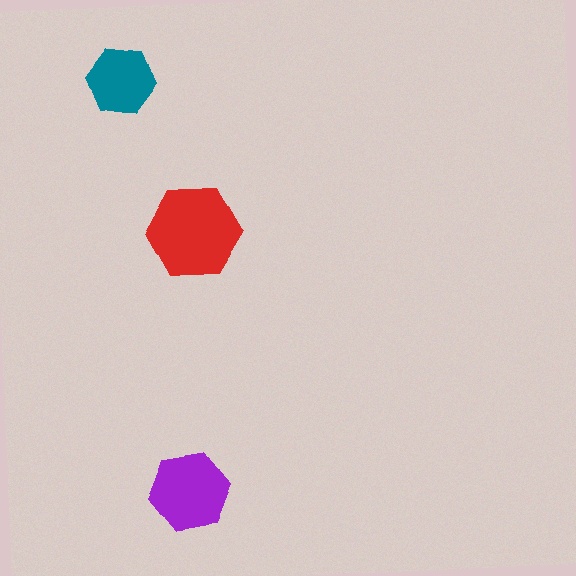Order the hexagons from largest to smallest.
the red one, the purple one, the teal one.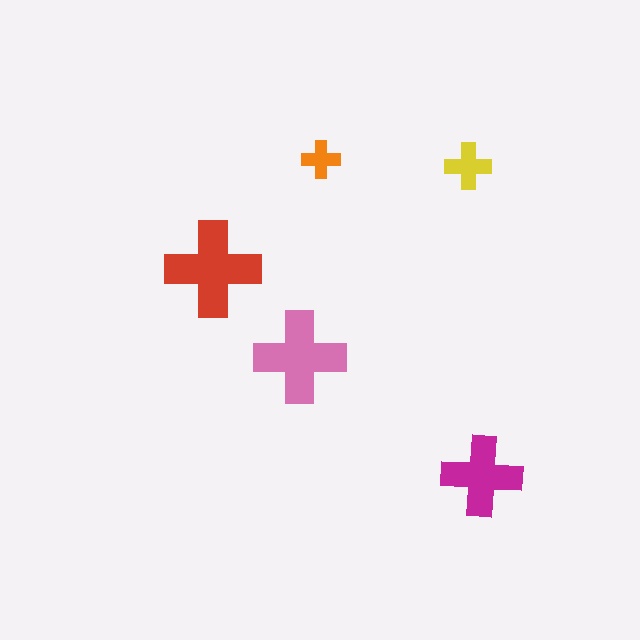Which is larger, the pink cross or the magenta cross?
The pink one.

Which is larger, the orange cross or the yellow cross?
The yellow one.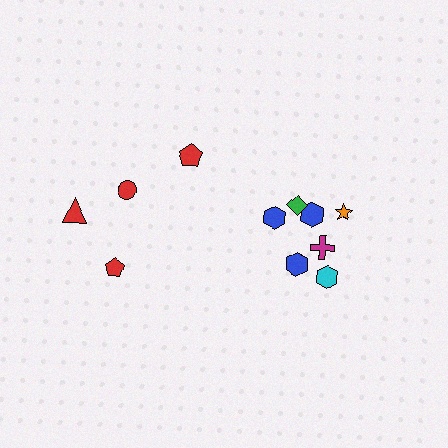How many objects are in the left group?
There are 4 objects.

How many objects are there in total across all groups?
There are 11 objects.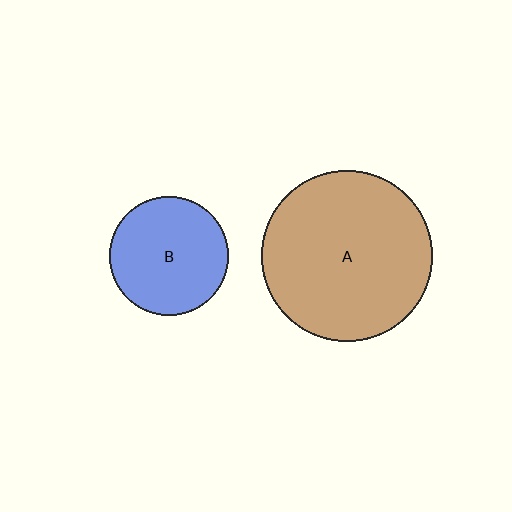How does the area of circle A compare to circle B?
Approximately 2.0 times.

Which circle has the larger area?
Circle A (brown).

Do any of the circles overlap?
No, none of the circles overlap.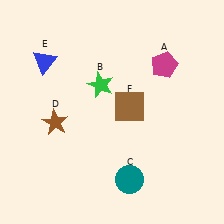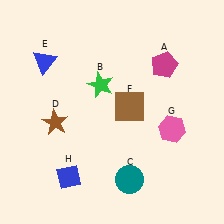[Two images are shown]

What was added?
A pink hexagon (G), a blue diamond (H) were added in Image 2.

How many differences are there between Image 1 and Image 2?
There are 2 differences between the two images.